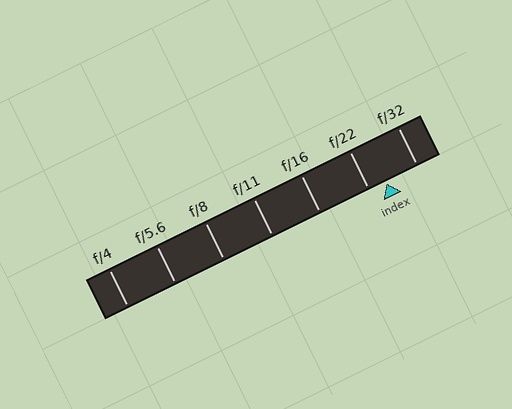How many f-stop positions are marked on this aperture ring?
There are 7 f-stop positions marked.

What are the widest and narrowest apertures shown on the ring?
The widest aperture shown is f/4 and the narrowest is f/32.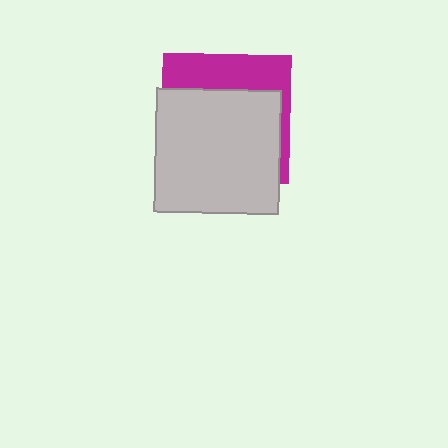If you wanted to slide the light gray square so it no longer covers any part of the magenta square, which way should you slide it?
Slide it down — that is the most direct way to separate the two shapes.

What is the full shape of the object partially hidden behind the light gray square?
The partially hidden object is a magenta square.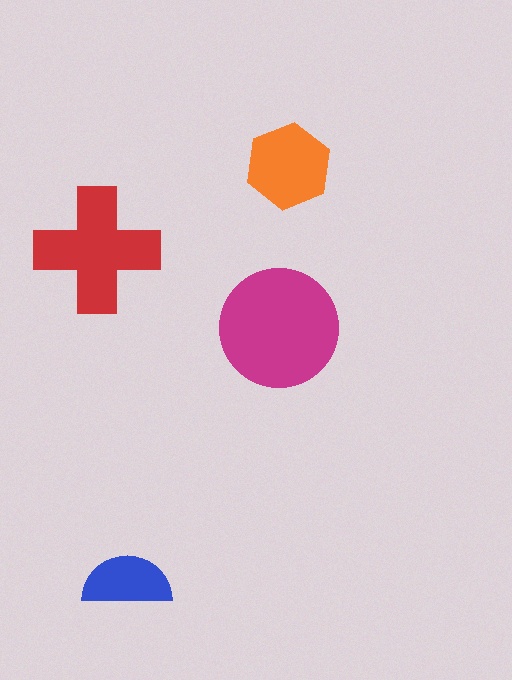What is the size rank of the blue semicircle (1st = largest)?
4th.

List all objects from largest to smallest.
The magenta circle, the red cross, the orange hexagon, the blue semicircle.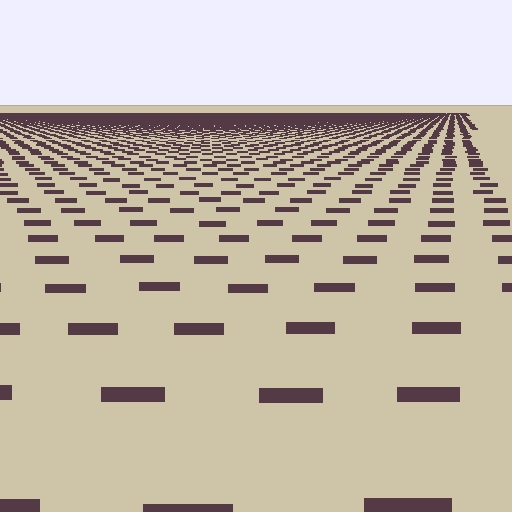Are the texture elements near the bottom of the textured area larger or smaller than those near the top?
Larger. Near the bottom, elements are closer to the viewer and appear at a bigger on-screen size.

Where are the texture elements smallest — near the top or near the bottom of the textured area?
Near the top.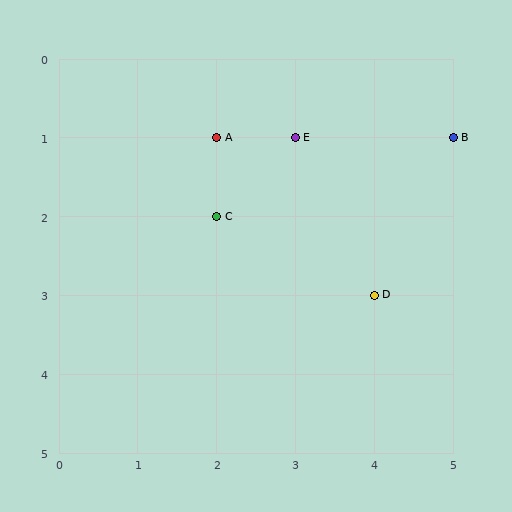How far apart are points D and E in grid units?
Points D and E are 1 column and 2 rows apart (about 2.2 grid units diagonally).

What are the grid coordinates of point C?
Point C is at grid coordinates (2, 2).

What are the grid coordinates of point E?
Point E is at grid coordinates (3, 1).